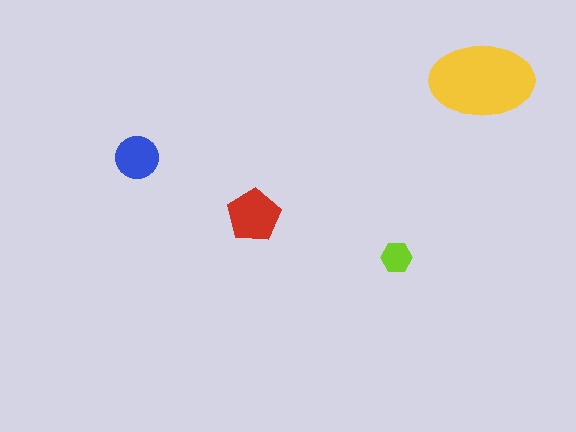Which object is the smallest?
The lime hexagon.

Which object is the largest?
The yellow ellipse.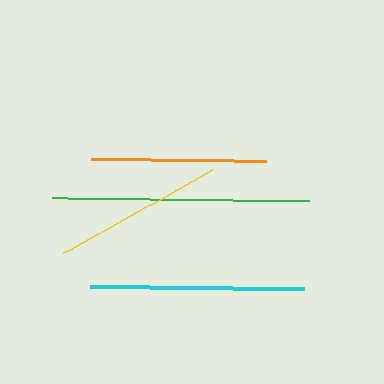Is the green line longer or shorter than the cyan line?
The green line is longer than the cyan line.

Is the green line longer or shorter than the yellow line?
The green line is longer than the yellow line.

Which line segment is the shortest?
The yellow line is the shortest at approximately 171 pixels.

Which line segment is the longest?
The green line is the longest at approximately 257 pixels.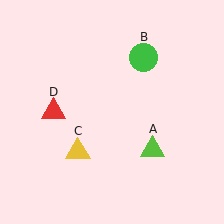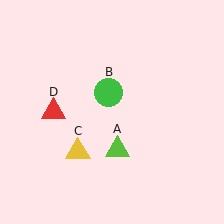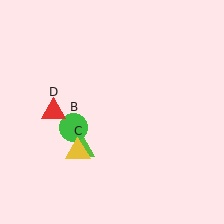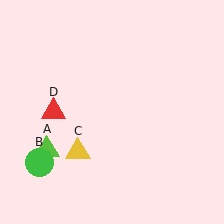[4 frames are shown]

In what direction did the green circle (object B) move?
The green circle (object B) moved down and to the left.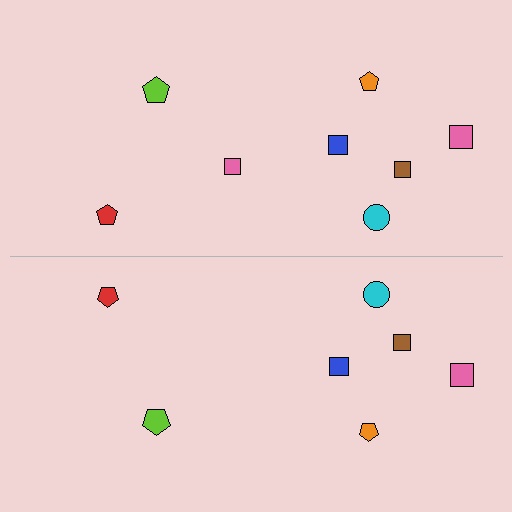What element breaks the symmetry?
A pink square is missing from the bottom side.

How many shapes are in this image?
There are 15 shapes in this image.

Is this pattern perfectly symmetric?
No, the pattern is not perfectly symmetric. A pink square is missing from the bottom side.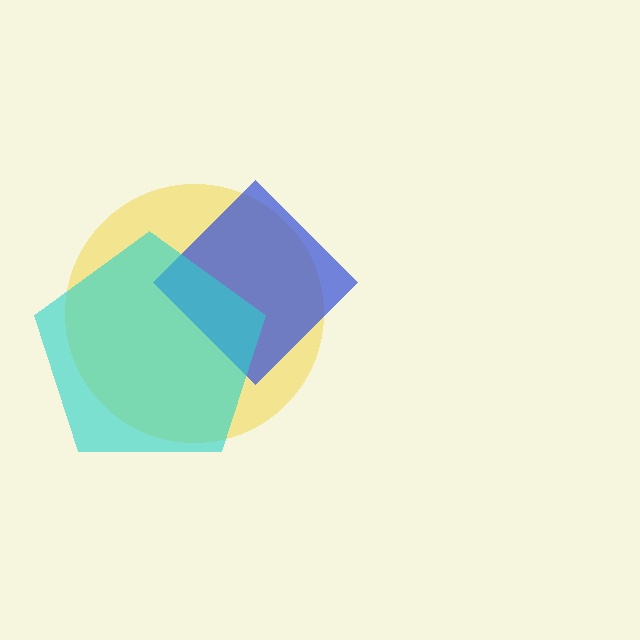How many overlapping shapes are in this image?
There are 3 overlapping shapes in the image.